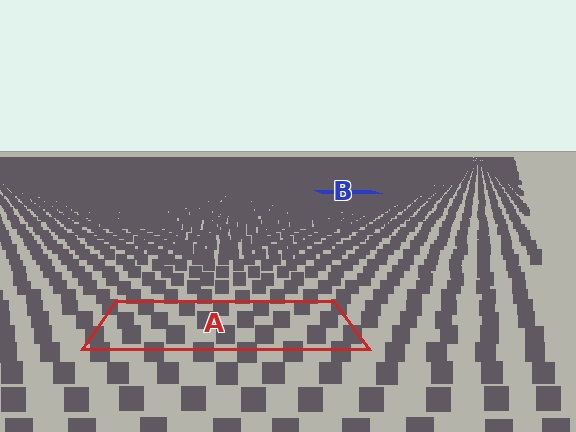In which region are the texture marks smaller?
The texture marks are smaller in region B, because it is farther away.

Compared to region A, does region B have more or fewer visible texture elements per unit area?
Region B has more texture elements per unit area — they are packed more densely because it is farther away.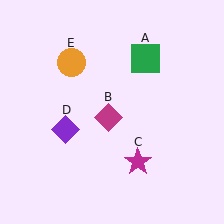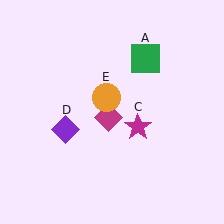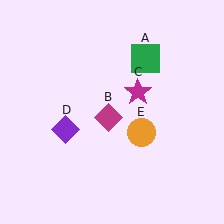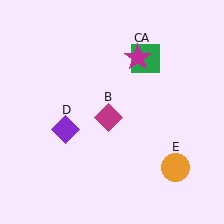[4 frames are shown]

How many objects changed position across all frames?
2 objects changed position: magenta star (object C), orange circle (object E).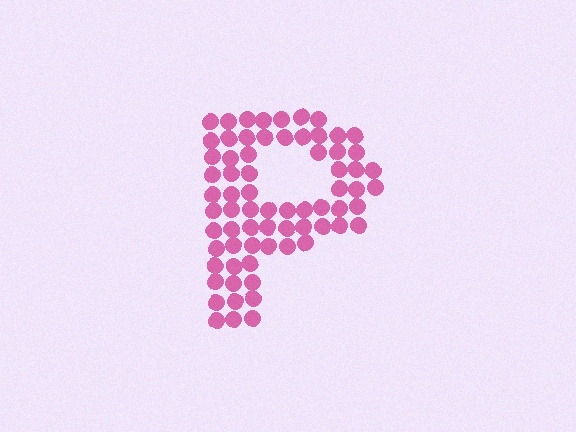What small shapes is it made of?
It is made of small circles.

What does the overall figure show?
The overall figure shows the letter P.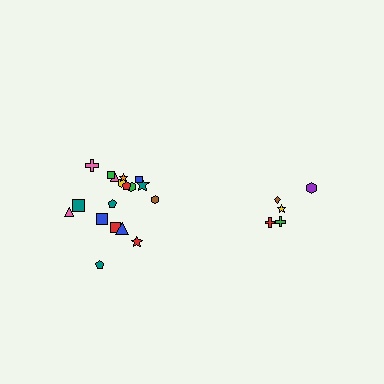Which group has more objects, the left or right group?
The left group.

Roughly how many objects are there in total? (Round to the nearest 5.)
Roughly 25 objects in total.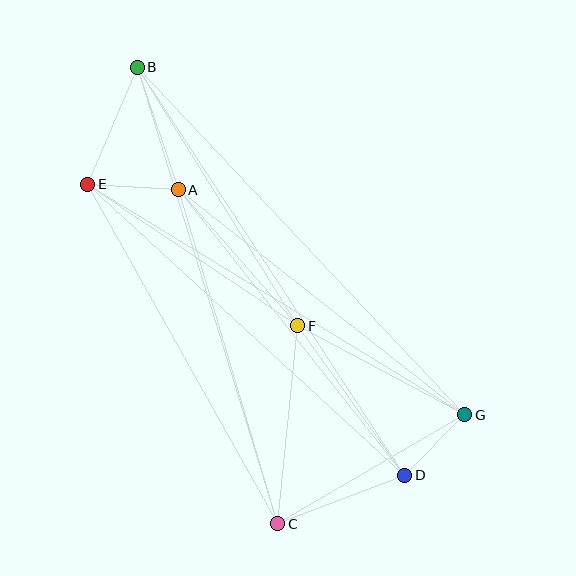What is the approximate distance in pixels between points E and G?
The distance between E and G is approximately 442 pixels.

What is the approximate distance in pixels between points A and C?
The distance between A and C is approximately 349 pixels.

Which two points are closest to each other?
Points D and G are closest to each other.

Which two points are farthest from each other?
Points B and D are farthest from each other.